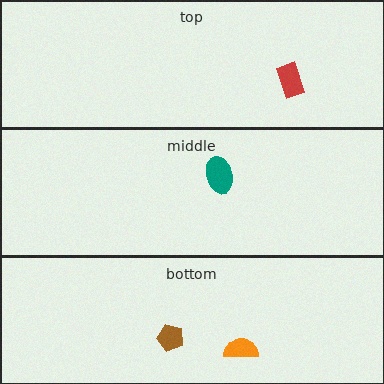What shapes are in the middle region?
The teal ellipse.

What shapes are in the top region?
The red rectangle.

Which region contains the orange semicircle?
The bottom region.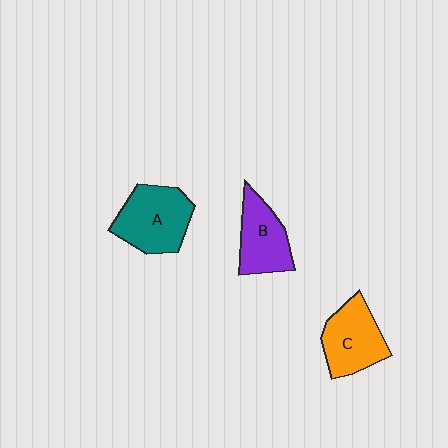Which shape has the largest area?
Shape A (teal).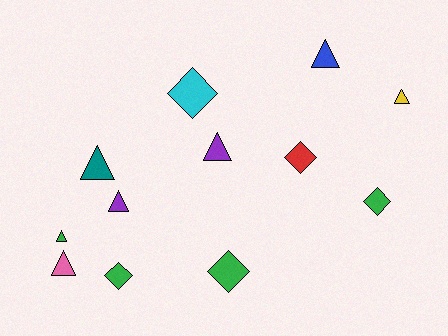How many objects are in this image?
There are 12 objects.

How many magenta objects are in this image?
There are no magenta objects.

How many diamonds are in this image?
There are 5 diamonds.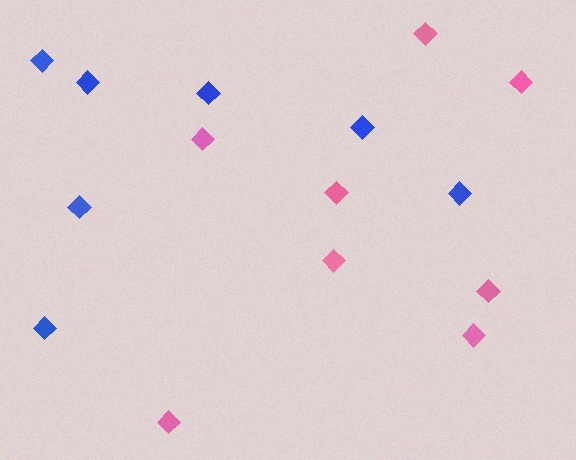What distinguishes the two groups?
There are 2 groups: one group of blue diamonds (7) and one group of pink diamonds (8).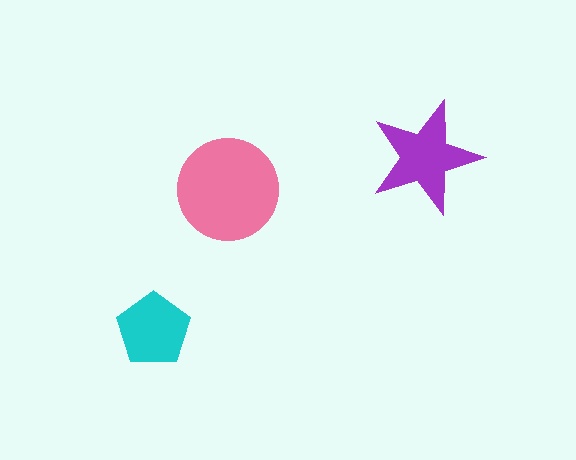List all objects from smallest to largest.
The cyan pentagon, the purple star, the pink circle.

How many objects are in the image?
There are 3 objects in the image.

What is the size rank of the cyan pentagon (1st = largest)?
3rd.